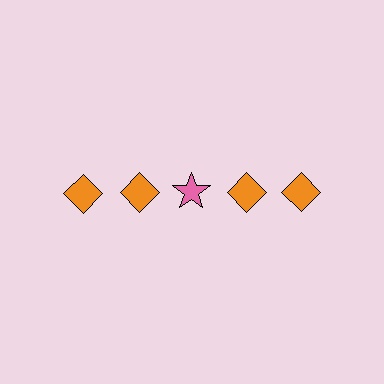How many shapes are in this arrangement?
There are 5 shapes arranged in a grid pattern.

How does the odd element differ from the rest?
It differs in both color (pink instead of orange) and shape (star instead of diamond).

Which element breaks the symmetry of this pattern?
The pink star in the top row, center column breaks the symmetry. All other shapes are orange diamonds.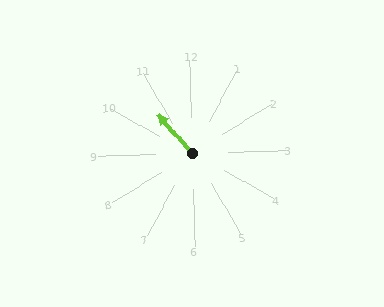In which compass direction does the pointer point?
Northwest.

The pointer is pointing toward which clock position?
Roughly 11 o'clock.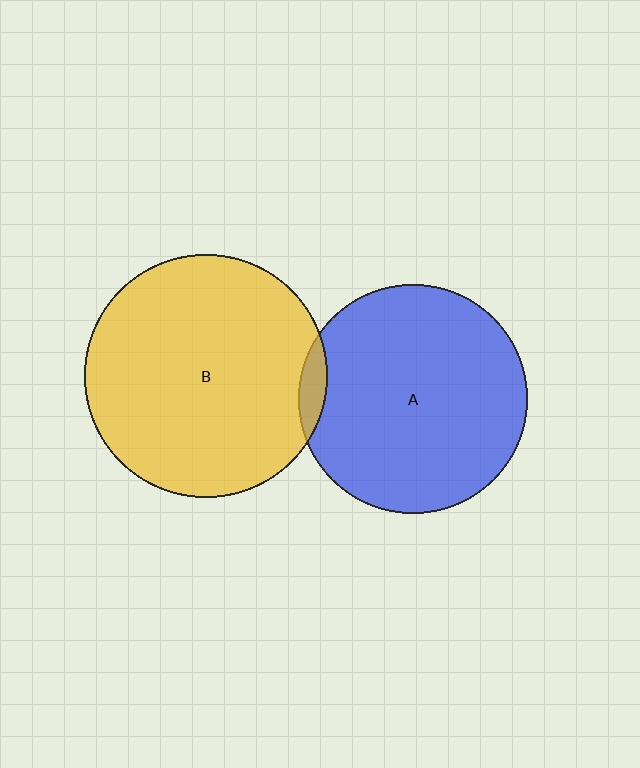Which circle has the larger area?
Circle B (yellow).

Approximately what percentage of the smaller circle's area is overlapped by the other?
Approximately 5%.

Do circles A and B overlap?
Yes.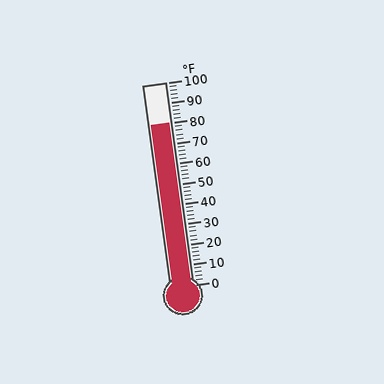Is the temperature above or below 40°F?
The temperature is above 40°F.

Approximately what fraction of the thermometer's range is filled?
The thermometer is filled to approximately 80% of its range.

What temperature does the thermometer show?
The thermometer shows approximately 80°F.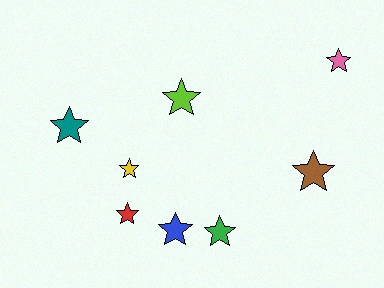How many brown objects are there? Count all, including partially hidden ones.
There is 1 brown object.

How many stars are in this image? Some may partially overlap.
There are 8 stars.